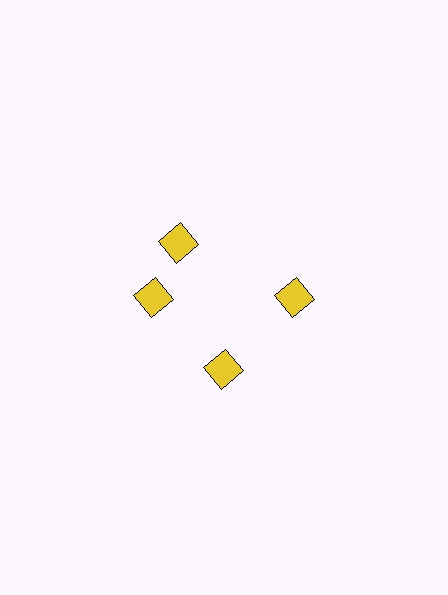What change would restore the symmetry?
The symmetry would be restored by rotating it back into even spacing with its neighbors so that all 4 diamonds sit at equal angles and equal distance from the center.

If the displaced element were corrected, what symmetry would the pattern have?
It would have 4-fold rotational symmetry — the pattern would map onto itself every 90 degrees.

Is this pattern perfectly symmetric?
No. The 4 yellow diamonds are arranged in a ring, but one element near the 12 o'clock position is rotated out of alignment along the ring, breaking the 4-fold rotational symmetry.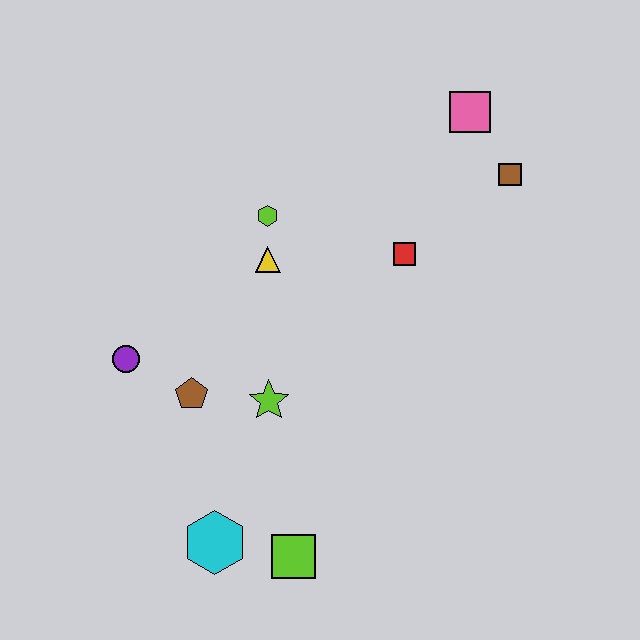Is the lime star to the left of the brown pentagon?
No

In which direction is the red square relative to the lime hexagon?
The red square is to the right of the lime hexagon.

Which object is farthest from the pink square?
The cyan hexagon is farthest from the pink square.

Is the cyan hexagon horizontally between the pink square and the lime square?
No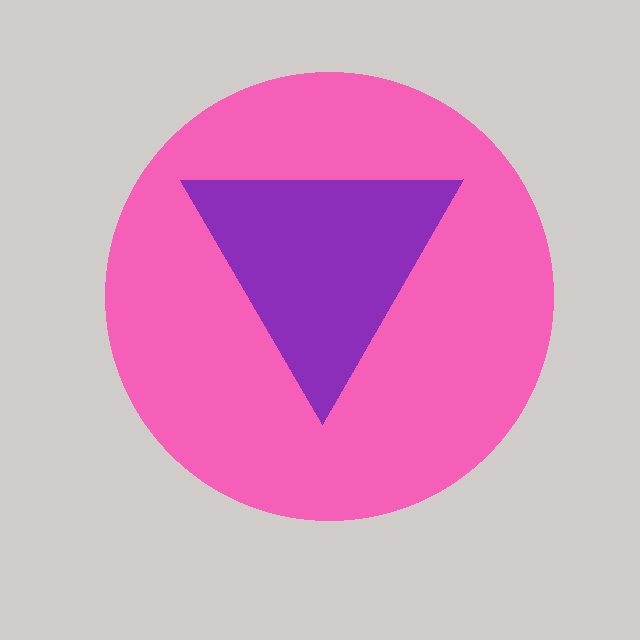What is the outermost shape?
The pink circle.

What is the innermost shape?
The purple triangle.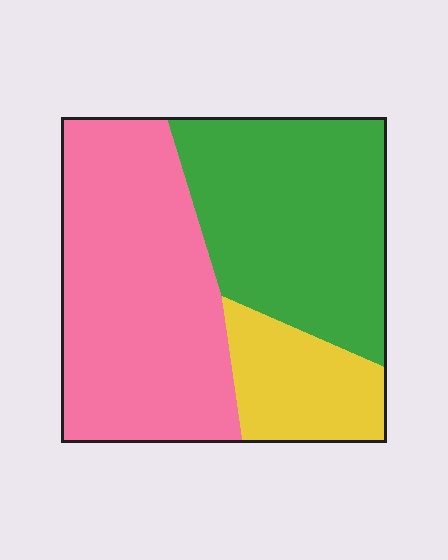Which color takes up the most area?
Pink, at roughly 45%.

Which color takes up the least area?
Yellow, at roughly 15%.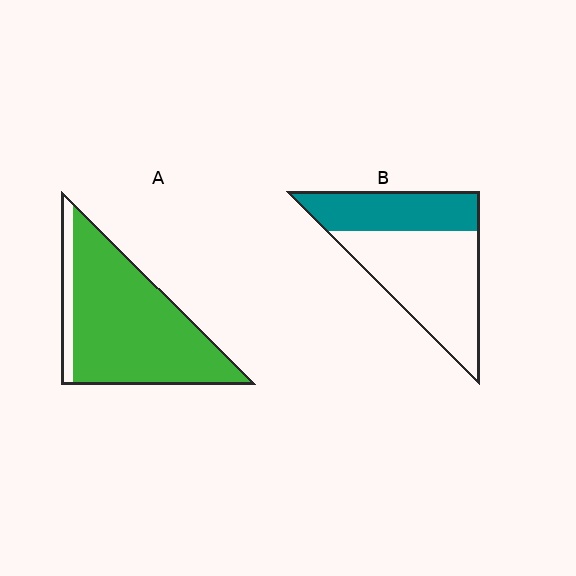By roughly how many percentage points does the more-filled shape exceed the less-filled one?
By roughly 50 percentage points (A over B).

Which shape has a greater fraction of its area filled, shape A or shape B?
Shape A.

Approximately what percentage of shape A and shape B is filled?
A is approximately 90% and B is approximately 35%.